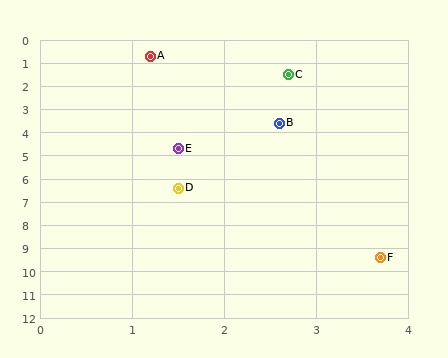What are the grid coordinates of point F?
Point F is at approximately (3.7, 9.4).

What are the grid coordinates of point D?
Point D is at approximately (1.5, 6.4).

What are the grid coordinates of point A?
Point A is at approximately (1.2, 0.7).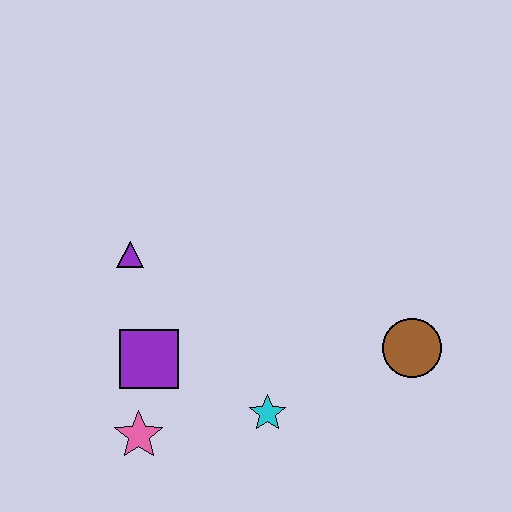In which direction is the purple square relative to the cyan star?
The purple square is to the left of the cyan star.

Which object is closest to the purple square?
The pink star is closest to the purple square.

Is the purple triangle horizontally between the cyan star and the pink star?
No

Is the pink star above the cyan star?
No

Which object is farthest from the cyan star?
The purple triangle is farthest from the cyan star.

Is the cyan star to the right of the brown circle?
No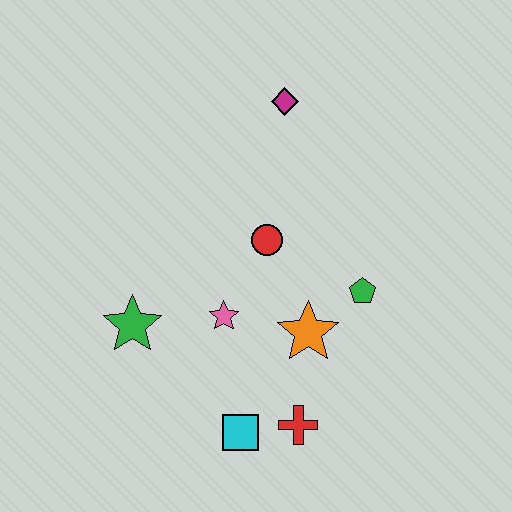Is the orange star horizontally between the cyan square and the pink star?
No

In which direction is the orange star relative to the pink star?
The orange star is to the right of the pink star.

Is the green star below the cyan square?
No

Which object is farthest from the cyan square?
The magenta diamond is farthest from the cyan square.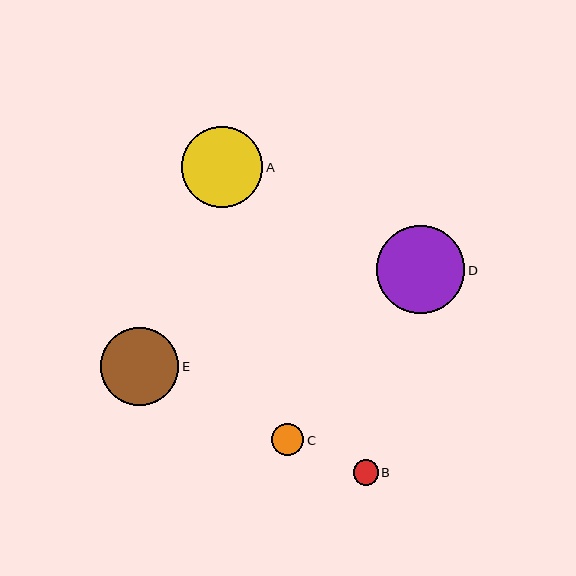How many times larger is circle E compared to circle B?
Circle E is approximately 3.1 times the size of circle B.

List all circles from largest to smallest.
From largest to smallest: D, A, E, C, B.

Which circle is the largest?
Circle D is the largest with a size of approximately 88 pixels.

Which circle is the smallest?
Circle B is the smallest with a size of approximately 25 pixels.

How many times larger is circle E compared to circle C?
Circle E is approximately 2.4 times the size of circle C.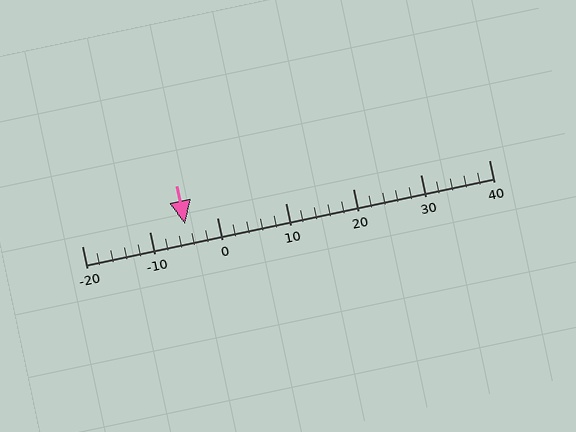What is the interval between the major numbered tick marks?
The major tick marks are spaced 10 units apart.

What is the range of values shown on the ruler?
The ruler shows values from -20 to 40.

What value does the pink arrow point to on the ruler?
The pink arrow points to approximately -5.